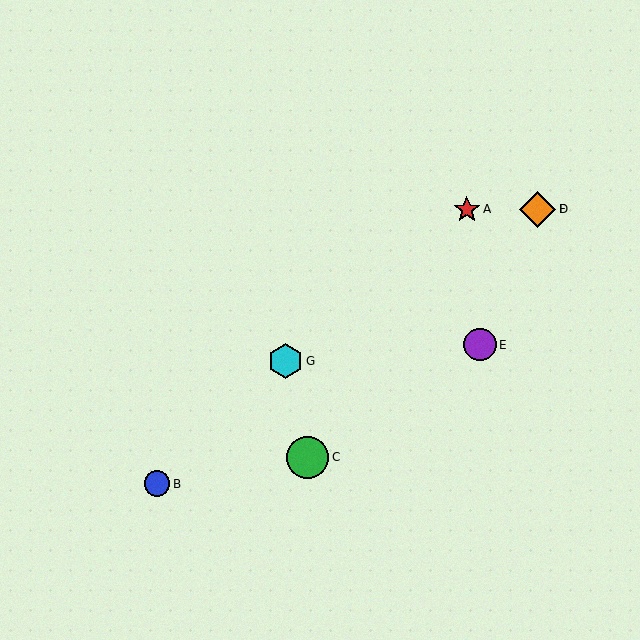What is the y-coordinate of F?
Object F is at y≈209.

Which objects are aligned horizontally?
Objects A, D, F are aligned horizontally.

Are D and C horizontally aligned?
No, D is at y≈209 and C is at y≈458.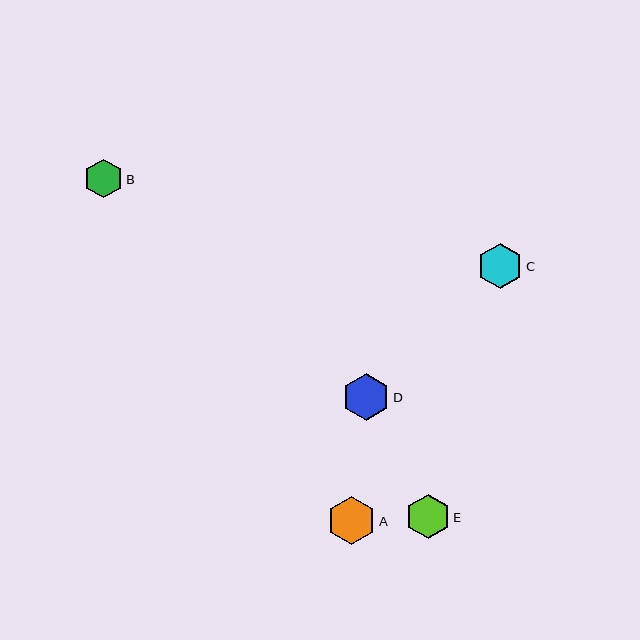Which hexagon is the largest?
Hexagon A is the largest with a size of approximately 48 pixels.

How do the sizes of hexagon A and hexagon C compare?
Hexagon A and hexagon C are approximately the same size.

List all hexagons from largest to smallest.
From largest to smallest: A, D, C, E, B.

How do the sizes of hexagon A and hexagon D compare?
Hexagon A and hexagon D are approximately the same size.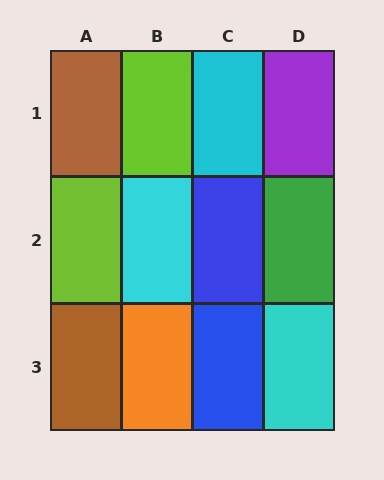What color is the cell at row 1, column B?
Lime.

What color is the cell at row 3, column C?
Blue.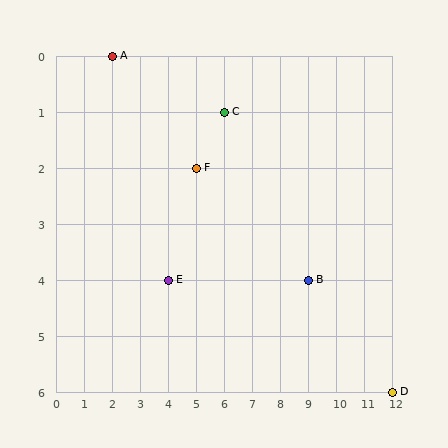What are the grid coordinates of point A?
Point A is at grid coordinates (2, 0).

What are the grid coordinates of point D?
Point D is at grid coordinates (12, 6).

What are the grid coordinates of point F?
Point F is at grid coordinates (5, 2).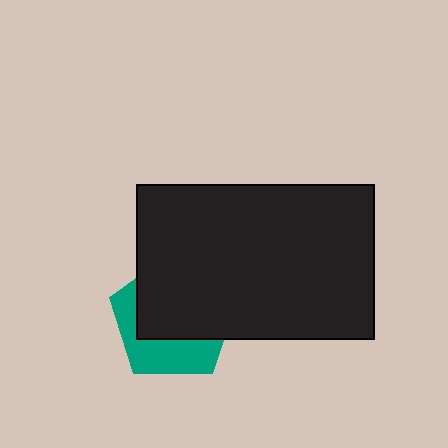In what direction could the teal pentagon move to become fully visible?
The teal pentagon could move toward the lower-left. That would shift it out from behind the black rectangle entirely.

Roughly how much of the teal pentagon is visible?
A small part of it is visible (roughly 38%).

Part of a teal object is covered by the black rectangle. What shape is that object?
It is a pentagon.